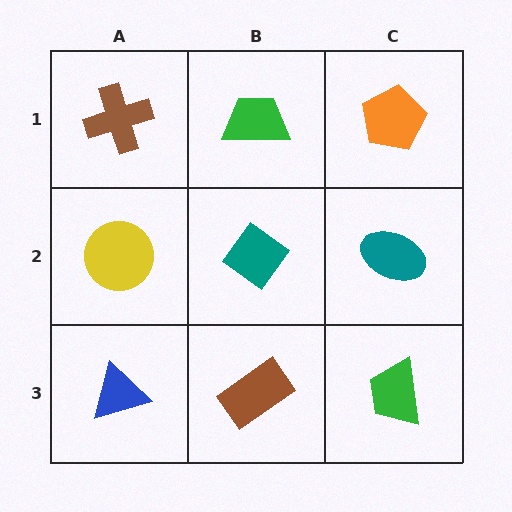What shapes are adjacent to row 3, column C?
A teal ellipse (row 2, column C), a brown rectangle (row 3, column B).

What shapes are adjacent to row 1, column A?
A yellow circle (row 2, column A), a green trapezoid (row 1, column B).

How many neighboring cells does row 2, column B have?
4.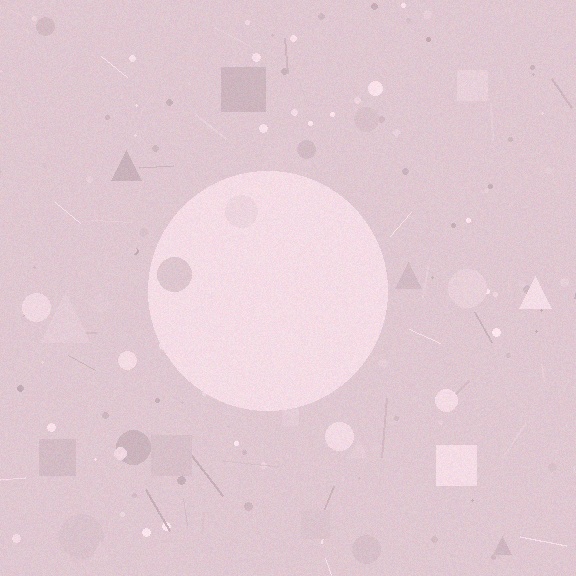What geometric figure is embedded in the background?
A circle is embedded in the background.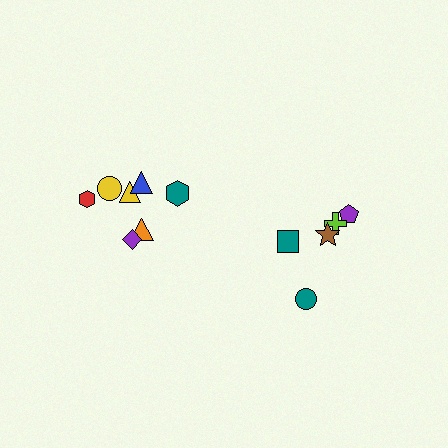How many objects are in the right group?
There are 5 objects.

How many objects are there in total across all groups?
There are 12 objects.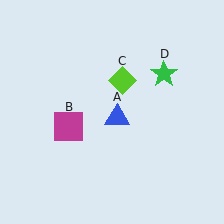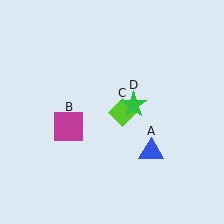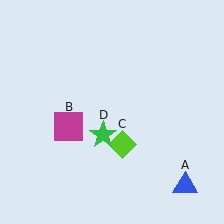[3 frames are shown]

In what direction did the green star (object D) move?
The green star (object D) moved down and to the left.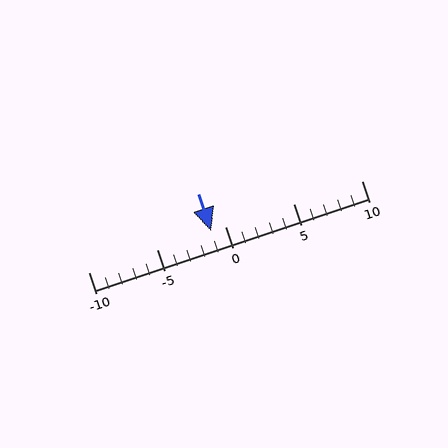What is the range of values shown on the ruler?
The ruler shows values from -10 to 10.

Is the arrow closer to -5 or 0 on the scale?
The arrow is closer to 0.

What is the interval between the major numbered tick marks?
The major tick marks are spaced 5 units apart.